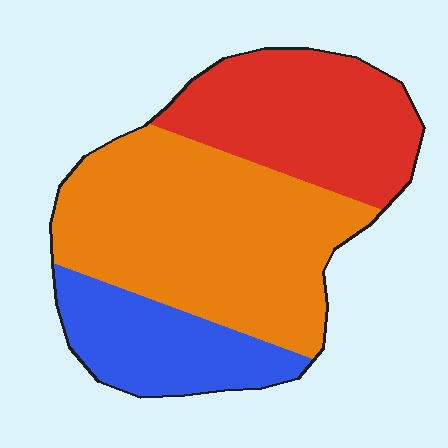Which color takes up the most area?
Orange, at roughly 50%.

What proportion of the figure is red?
Red covers roughly 30% of the figure.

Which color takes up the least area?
Blue, at roughly 20%.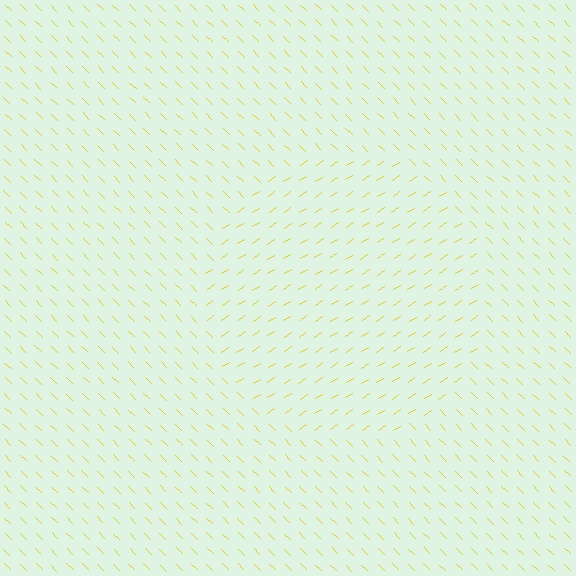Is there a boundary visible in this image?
Yes, there is a texture boundary formed by a change in line orientation.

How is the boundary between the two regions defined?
The boundary is defined purely by a change in line orientation (approximately 78 degrees difference). All lines are the same color and thickness.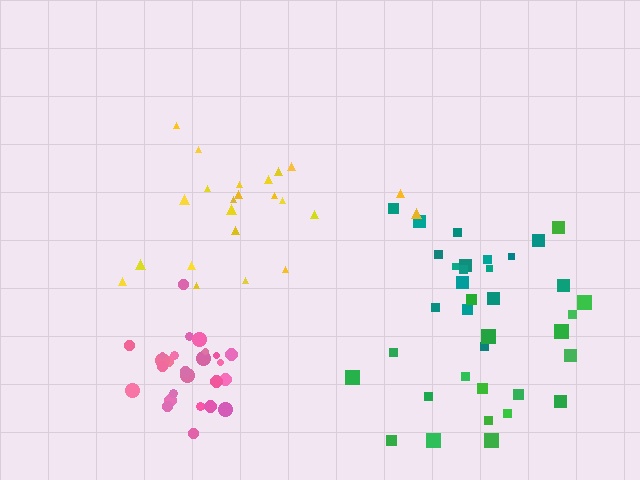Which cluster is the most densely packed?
Pink.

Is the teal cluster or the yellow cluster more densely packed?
Teal.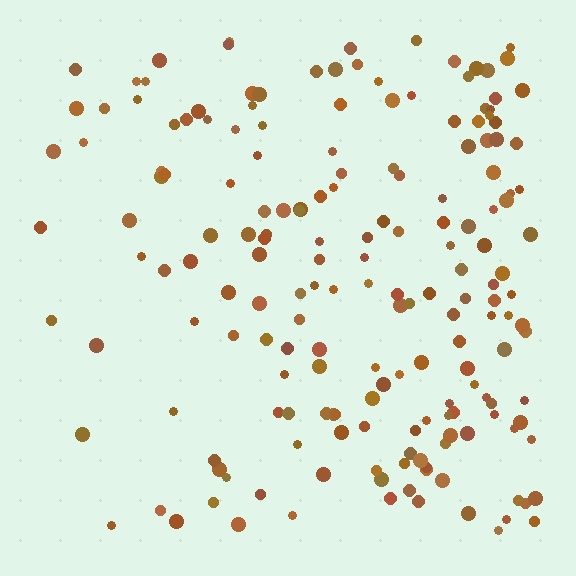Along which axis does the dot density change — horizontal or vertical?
Horizontal.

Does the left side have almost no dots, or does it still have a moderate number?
Still a moderate number, just noticeably fewer than the right.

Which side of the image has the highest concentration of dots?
The right.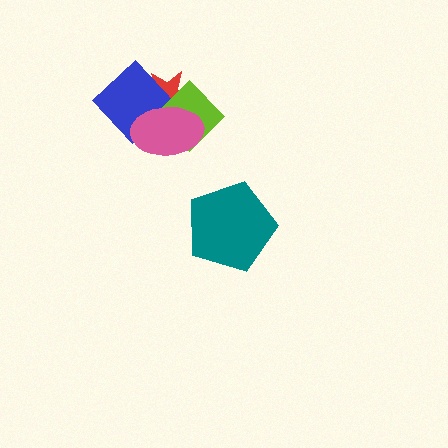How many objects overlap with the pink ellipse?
3 objects overlap with the pink ellipse.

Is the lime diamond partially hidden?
Yes, it is partially covered by another shape.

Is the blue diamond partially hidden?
Yes, it is partially covered by another shape.